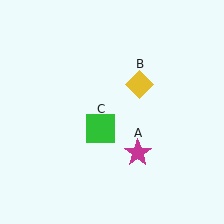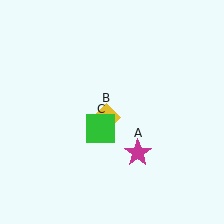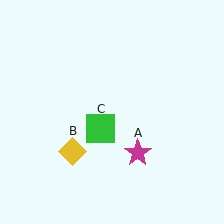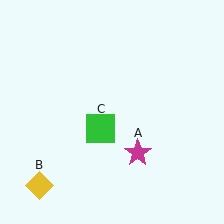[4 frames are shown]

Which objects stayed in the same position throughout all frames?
Magenta star (object A) and green square (object C) remained stationary.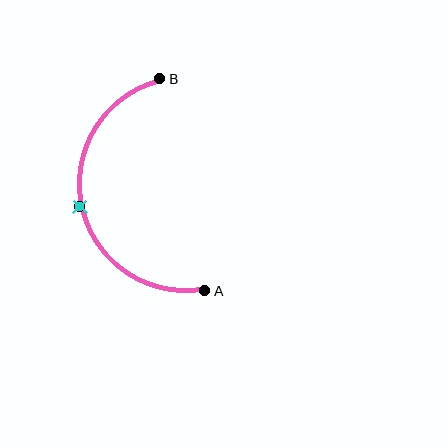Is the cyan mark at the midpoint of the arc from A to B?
Yes. The cyan mark lies on the arc at equal arc-length from both A and B — it is the arc midpoint.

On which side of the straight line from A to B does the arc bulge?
The arc bulges to the left of the straight line connecting A and B.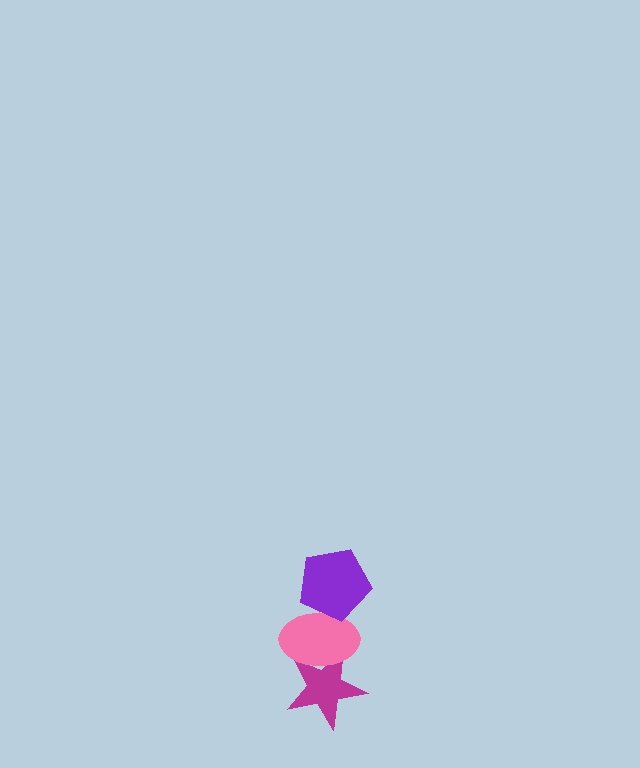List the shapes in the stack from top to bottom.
From top to bottom: the purple pentagon, the pink ellipse, the magenta star.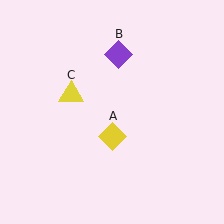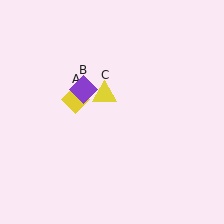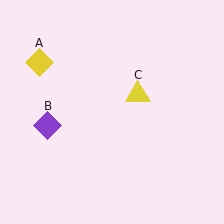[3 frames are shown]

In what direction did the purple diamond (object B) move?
The purple diamond (object B) moved down and to the left.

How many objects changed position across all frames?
3 objects changed position: yellow diamond (object A), purple diamond (object B), yellow triangle (object C).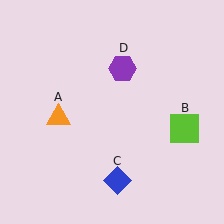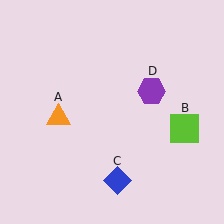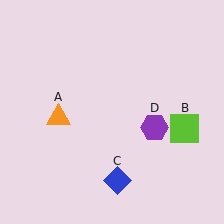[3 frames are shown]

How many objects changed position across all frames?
1 object changed position: purple hexagon (object D).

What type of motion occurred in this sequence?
The purple hexagon (object D) rotated clockwise around the center of the scene.